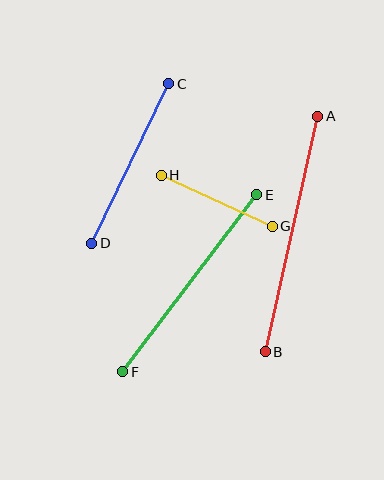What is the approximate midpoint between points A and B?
The midpoint is at approximately (291, 234) pixels.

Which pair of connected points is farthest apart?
Points A and B are farthest apart.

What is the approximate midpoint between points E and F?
The midpoint is at approximately (190, 283) pixels.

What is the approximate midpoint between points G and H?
The midpoint is at approximately (217, 201) pixels.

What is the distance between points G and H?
The distance is approximately 122 pixels.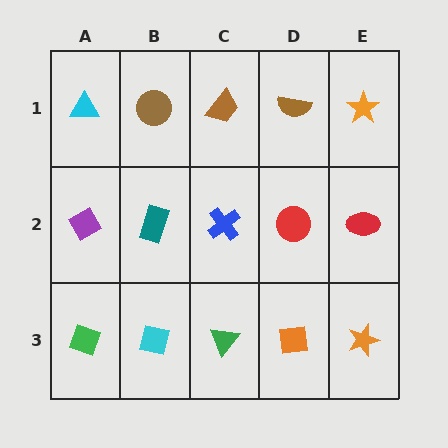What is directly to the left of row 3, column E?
An orange square.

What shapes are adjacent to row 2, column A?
A cyan triangle (row 1, column A), a green diamond (row 3, column A), a teal rectangle (row 2, column B).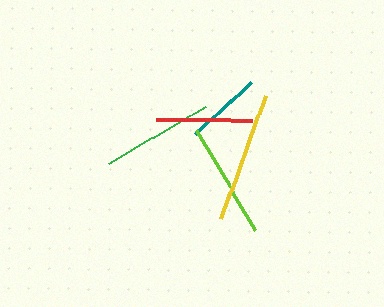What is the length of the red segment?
The red segment is approximately 95 pixels long.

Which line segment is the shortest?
The teal line is the shortest at approximately 76 pixels.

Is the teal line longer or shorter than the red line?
The red line is longer than the teal line.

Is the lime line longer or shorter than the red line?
The lime line is longer than the red line.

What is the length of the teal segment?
The teal segment is approximately 76 pixels long.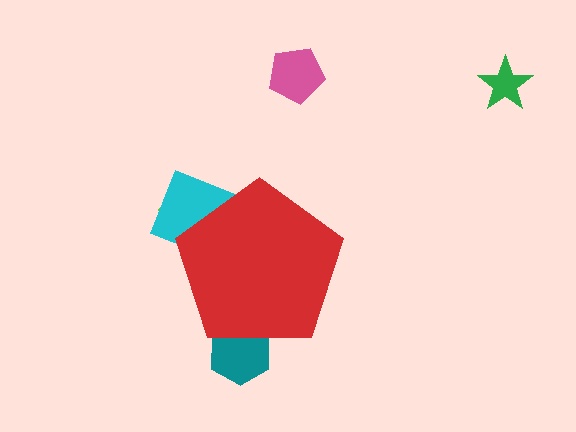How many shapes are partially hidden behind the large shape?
3 shapes are partially hidden.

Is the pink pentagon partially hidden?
No, the pink pentagon is fully visible.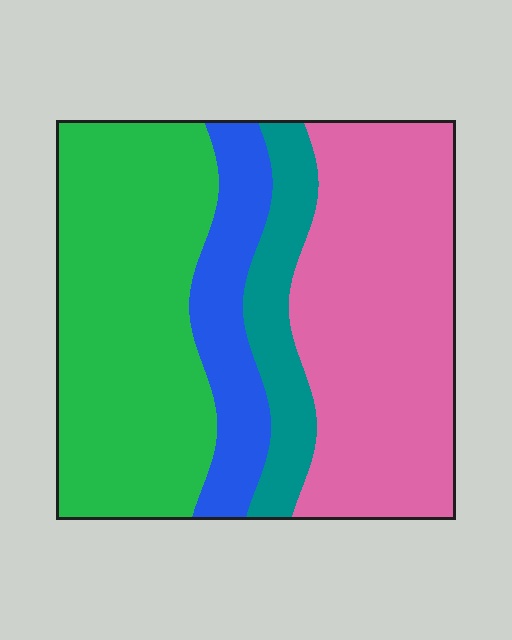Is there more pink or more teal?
Pink.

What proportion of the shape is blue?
Blue covers 13% of the shape.